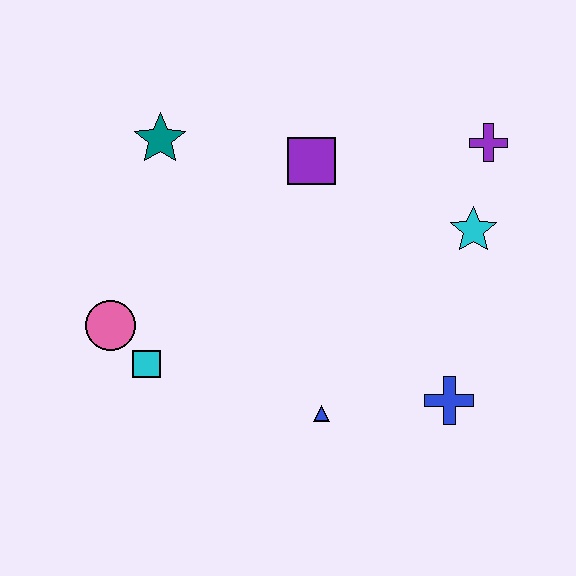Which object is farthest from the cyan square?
The purple cross is farthest from the cyan square.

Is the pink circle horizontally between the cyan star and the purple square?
No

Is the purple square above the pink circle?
Yes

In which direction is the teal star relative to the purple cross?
The teal star is to the left of the purple cross.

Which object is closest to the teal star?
The purple square is closest to the teal star.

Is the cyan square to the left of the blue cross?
Yes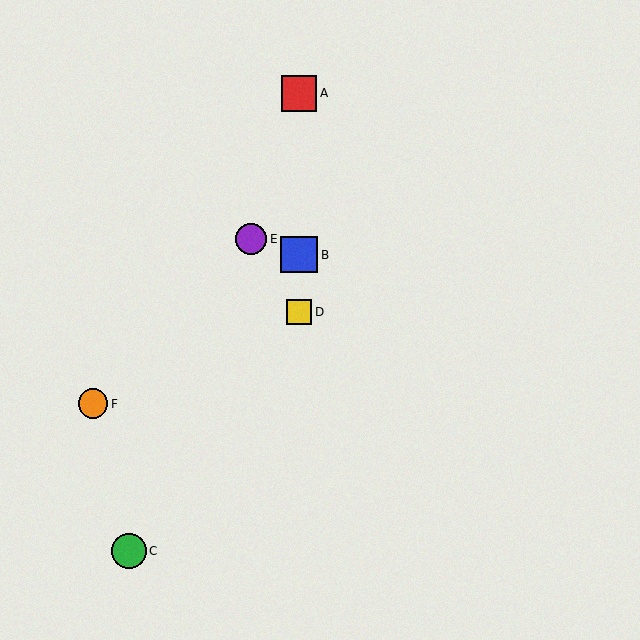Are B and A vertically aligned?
Yes, both are at x≈299.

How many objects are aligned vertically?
3 objects (A, B, D) are aligned vertically.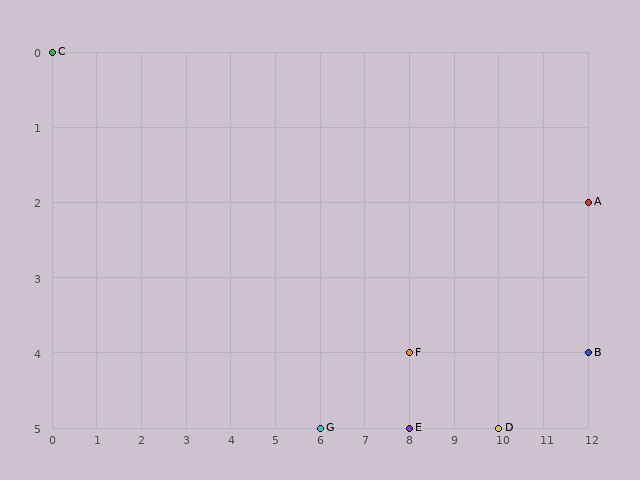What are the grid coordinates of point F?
Point F is at grid coordinates (8, 4).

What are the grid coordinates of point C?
Point C is at grid coordinates (0, 0).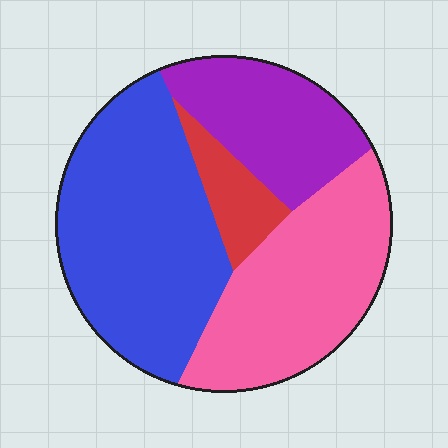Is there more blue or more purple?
Blue.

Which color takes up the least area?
Red, at roughly 10%.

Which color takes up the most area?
Blue, at roughly 40%.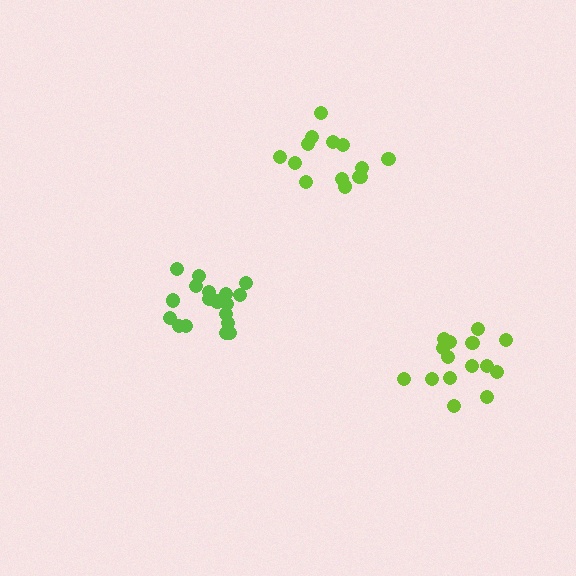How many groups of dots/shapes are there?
There are 3 groups.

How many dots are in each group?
Group 1: 14 dots, Group 2: 19 dots, Group 3: 15 dots (48 total).